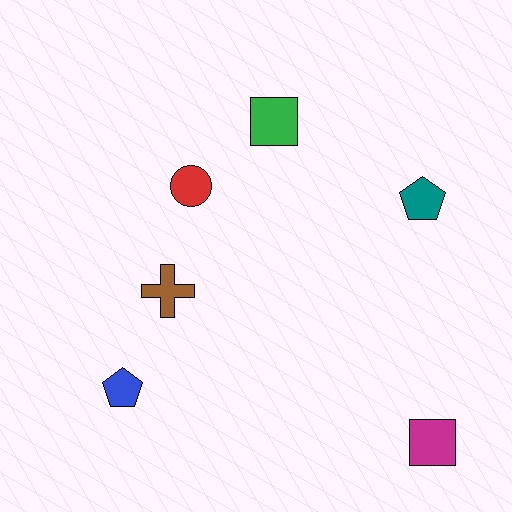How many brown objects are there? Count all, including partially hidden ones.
There is 1 brown object.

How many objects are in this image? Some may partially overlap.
There are 6 objects.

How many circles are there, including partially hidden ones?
There is 1 circle.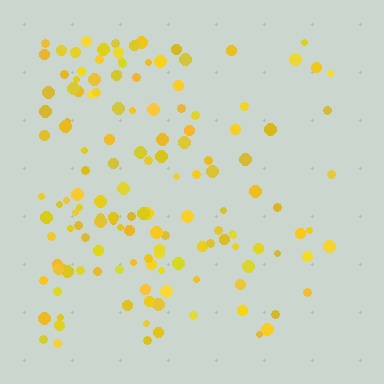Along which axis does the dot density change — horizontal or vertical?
Horizontal.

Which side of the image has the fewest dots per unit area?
The right.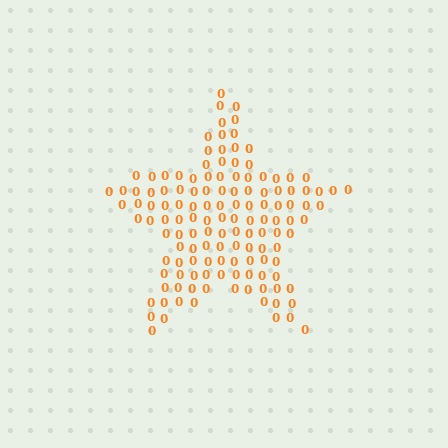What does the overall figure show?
The overall figure shows a star.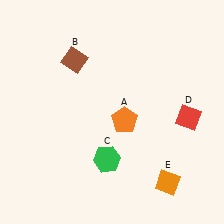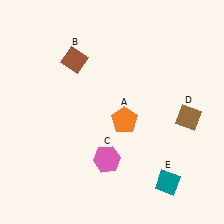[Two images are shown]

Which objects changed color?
C changed from green to pink. D changed from red to brown. E changed from orange to teal.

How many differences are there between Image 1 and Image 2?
There are 3 differences between the two images.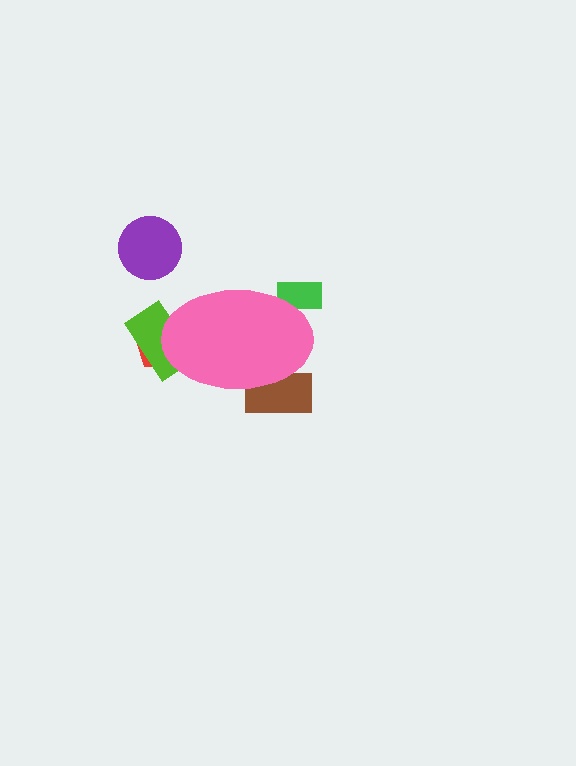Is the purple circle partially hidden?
No, the purple circle is fully visible.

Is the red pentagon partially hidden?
Yes, the red pentagon is partially hidden behind the pink ellipse.